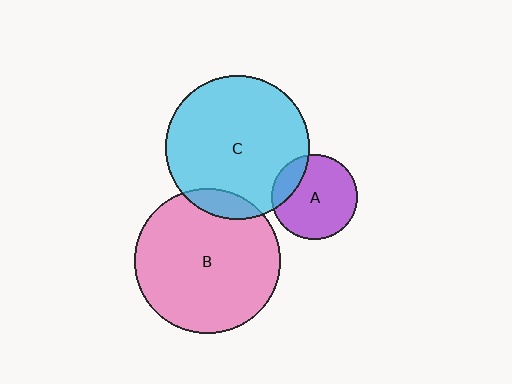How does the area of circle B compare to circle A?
Approximately 2.9 times.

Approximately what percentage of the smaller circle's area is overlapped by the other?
Approximately 20%.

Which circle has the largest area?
Circle B (pink).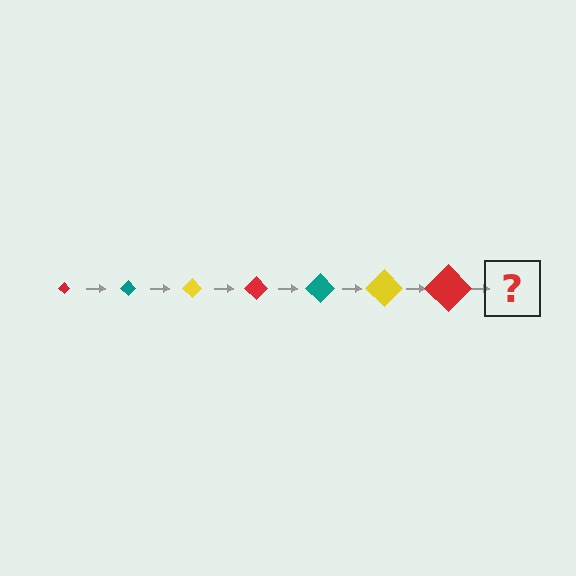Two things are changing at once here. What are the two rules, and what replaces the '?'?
The two rules are that the diamond grows larger each step and the color cycles through red, teal, and yellow. The '?' should be a teal diamond, larger than the previous one.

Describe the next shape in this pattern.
It should be a teal diamond, larger than the previous one.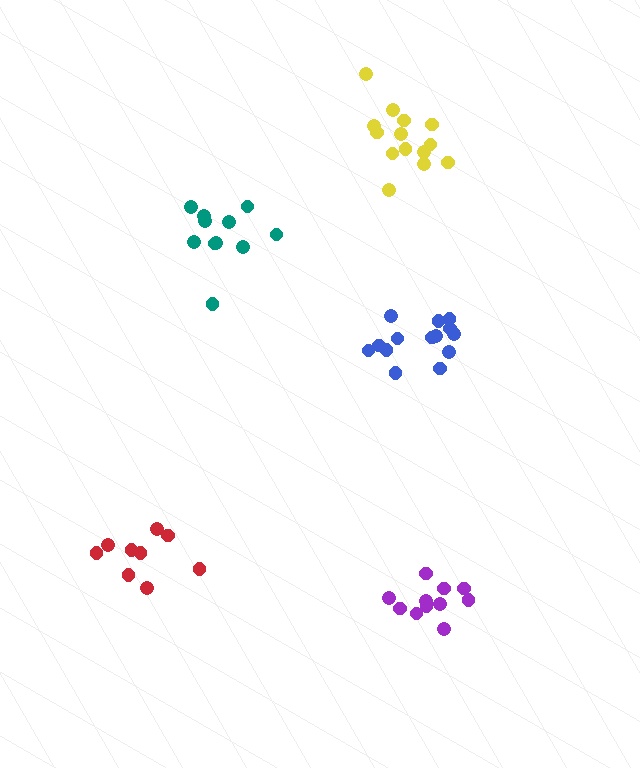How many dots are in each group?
Group 1: 14 dots, Group 2: 14 dots, Group 3: 9 dots, Group 4: 11 dots, Group 5: 11 dots (59 total).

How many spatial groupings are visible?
There are 5 spatial groupings.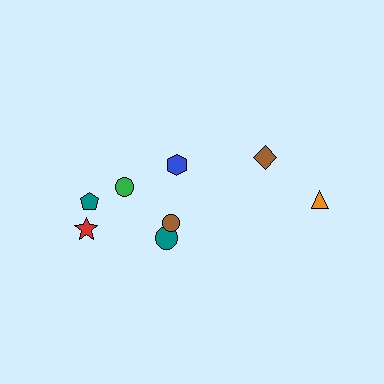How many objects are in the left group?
There are 5 objects.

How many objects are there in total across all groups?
There are 8 objects.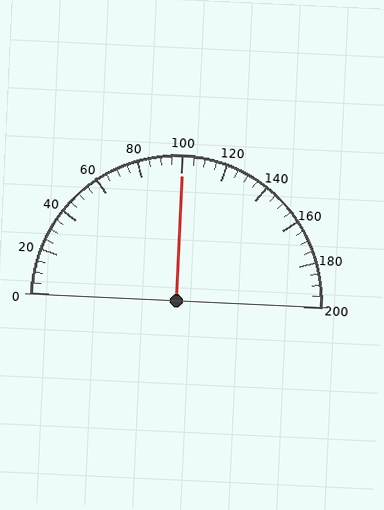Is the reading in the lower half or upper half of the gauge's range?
The reading is in the upper half of the range (0 to 200).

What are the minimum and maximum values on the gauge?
The gauge ranges from 0 to 200.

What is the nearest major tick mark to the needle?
The nearest major tick mark is 100.